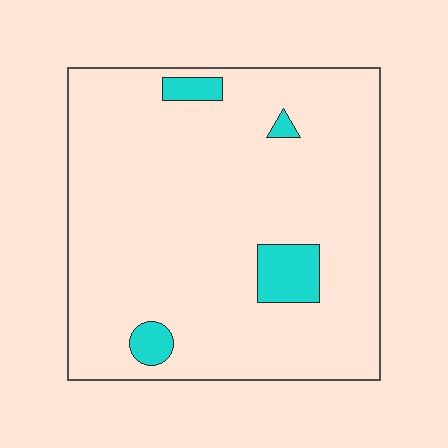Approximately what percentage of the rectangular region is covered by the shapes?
Approximately 5%.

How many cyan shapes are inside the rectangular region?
4.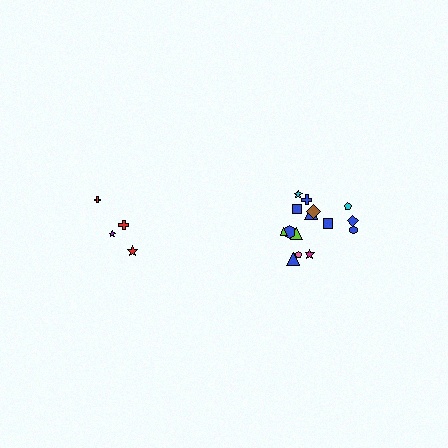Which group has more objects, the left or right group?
The right group.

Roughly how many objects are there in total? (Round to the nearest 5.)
Roughly 20 objects in total.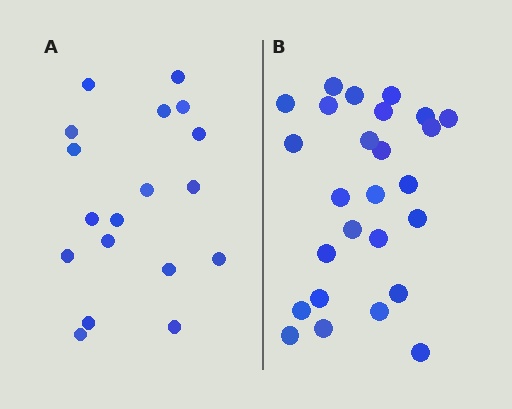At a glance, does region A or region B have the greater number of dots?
Region B (the right region) has more dots.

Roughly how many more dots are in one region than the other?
Region B has roughly 8 or so more dots than region A.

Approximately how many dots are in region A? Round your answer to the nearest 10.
About 20 dots. (The exact count is 18, which rounds to 20.)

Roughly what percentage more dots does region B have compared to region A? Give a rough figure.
About 45% more.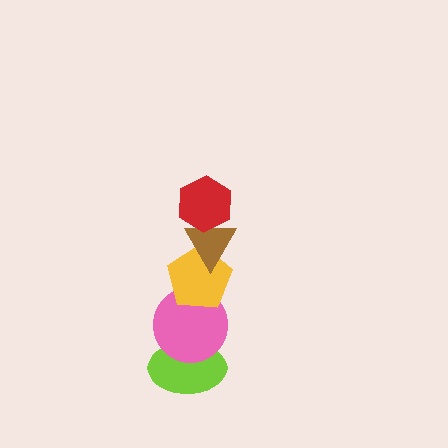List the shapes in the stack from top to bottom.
From top to bottom: the red hexagon, the brown triangle, the yellow pentagon, the pink circle, the lime ellipse.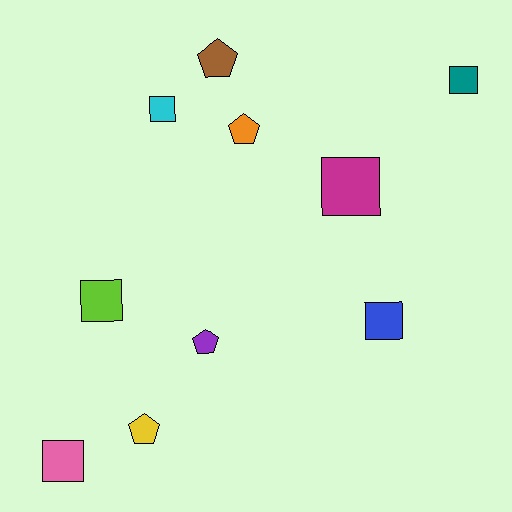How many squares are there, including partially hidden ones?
There are 6 squares.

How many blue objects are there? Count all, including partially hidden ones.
There is 1 blue object.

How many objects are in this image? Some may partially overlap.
There are 10 objects.